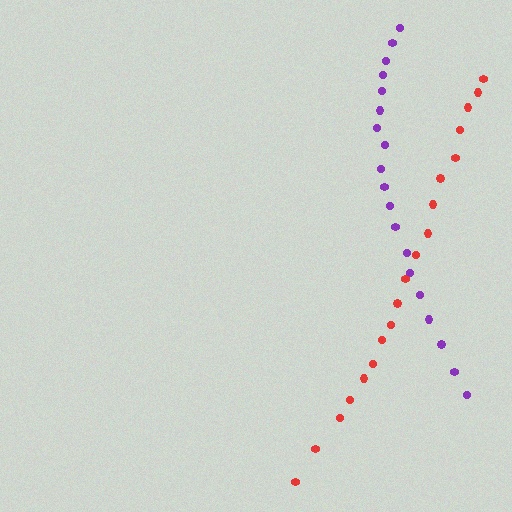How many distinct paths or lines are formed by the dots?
There are 2 distinct paths.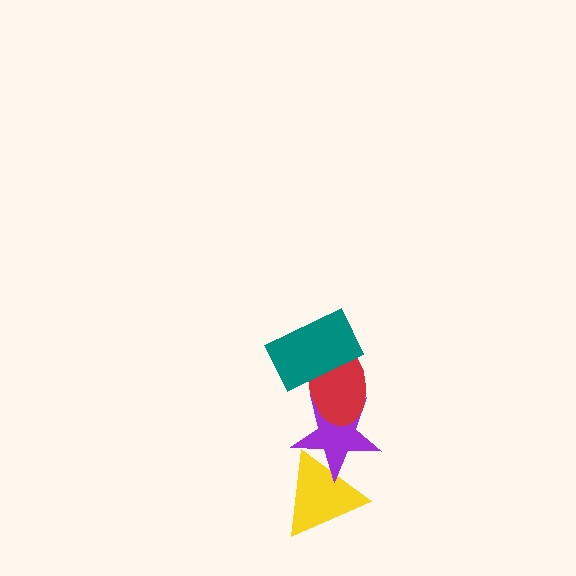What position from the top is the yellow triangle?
The yellow triangle is 4th from the top.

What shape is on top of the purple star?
The red ellipse is on top of the purple star.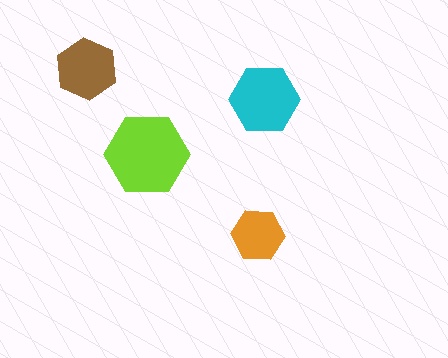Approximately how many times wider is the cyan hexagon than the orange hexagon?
About 1.5 times wider.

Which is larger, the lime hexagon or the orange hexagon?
The lime one.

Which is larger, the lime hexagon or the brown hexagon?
The lime one.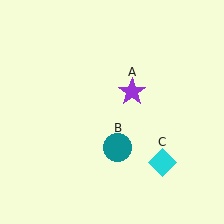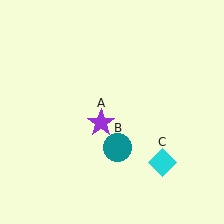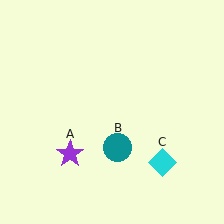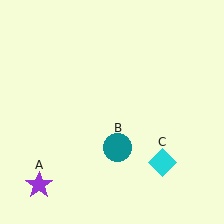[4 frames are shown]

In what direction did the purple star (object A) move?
The purple star (object A) moved down and to the left.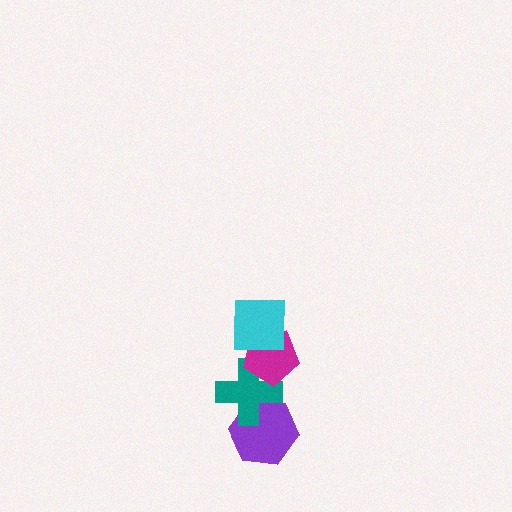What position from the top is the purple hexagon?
The purple hexagon is 4th from the top.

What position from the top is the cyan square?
The cyan square is 1st from the top.